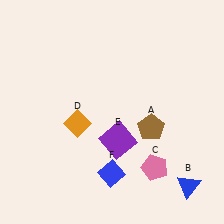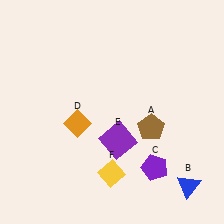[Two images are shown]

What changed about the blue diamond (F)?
In Image 1, F is blue. In Image 2, it changed to yellow.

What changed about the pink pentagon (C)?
In Image 1, C is pink. In Image 2, it changed to purple.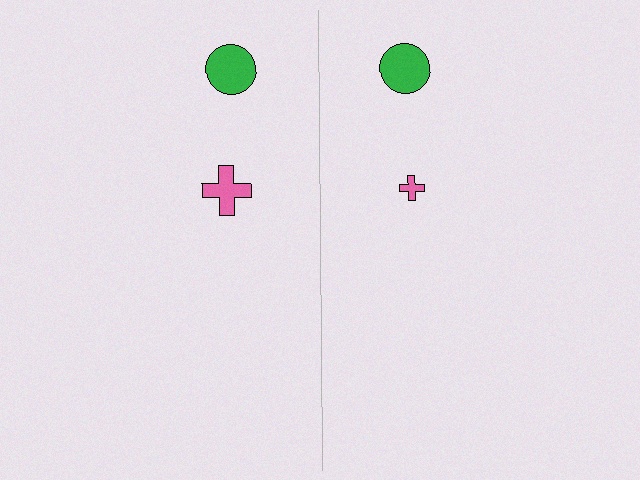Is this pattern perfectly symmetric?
No, the pattern is not perfectly symmetric. The pink cross on the right side has a different size than its mirror counterpart.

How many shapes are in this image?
There are 4 shapes in this image.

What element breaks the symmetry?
The pink cross on the right side has a different size than its mirror counterpart.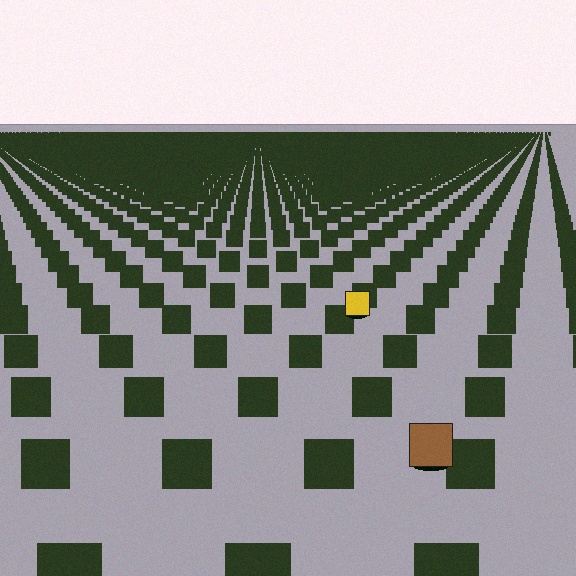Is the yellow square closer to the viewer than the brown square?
No. The brown square is closer — you can tell from the texture gradient: the ground texture is coarser near it.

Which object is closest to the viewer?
The brown square is closest. The texture marks near it are larger and more spread out.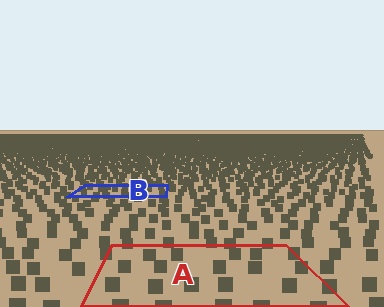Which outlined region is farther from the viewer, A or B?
Region B is farther from the viewer — the texture elements inside it appear smaller and more densely packed.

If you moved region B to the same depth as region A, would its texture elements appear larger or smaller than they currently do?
They would appear larger. At a closer depth, the same texture elements are projected at a bigger on-screen size.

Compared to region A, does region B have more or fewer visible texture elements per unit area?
Region B has more texture elements per unit area — they are packed more densely because it is farther away.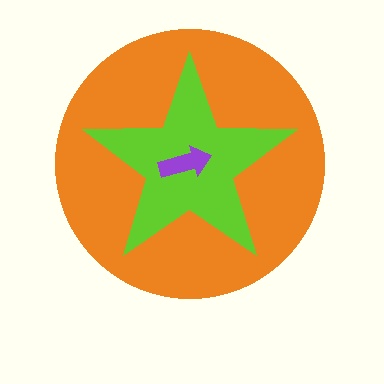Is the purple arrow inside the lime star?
Yes.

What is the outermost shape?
The orange circle.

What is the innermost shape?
The purple arrow.